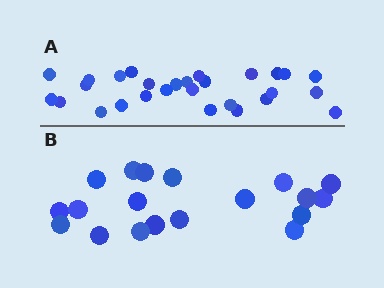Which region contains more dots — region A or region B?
Region A (the top region) has more dots.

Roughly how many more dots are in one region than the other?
Region A has roughly 8 or so more dots than region B.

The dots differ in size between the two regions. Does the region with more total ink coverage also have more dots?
No. Region B has more total ink coverage because its dots are larger, but region A actually contains more individual dots. Total area can be misleading — the number of items is what matters here.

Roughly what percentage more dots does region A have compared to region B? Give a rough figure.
About 45% more.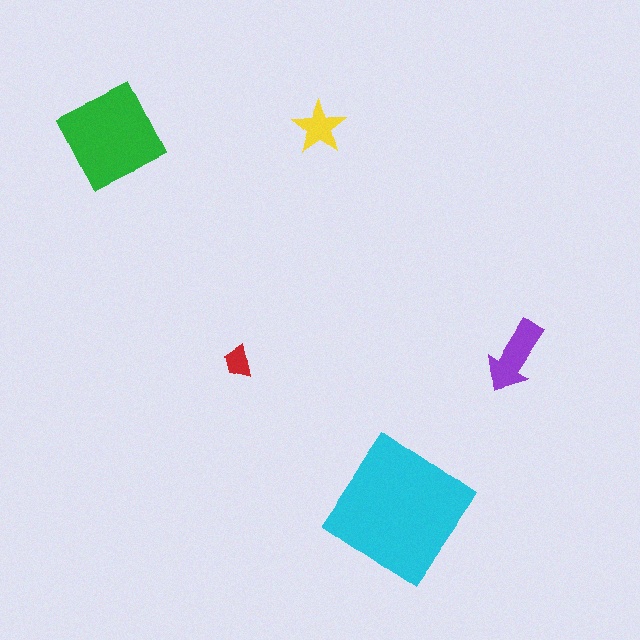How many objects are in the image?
There are 5 objects in the image.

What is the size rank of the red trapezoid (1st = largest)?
5th.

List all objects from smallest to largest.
The red trapezoid, the yellow star, the purple arrow, the green diamond, the cyan diamond.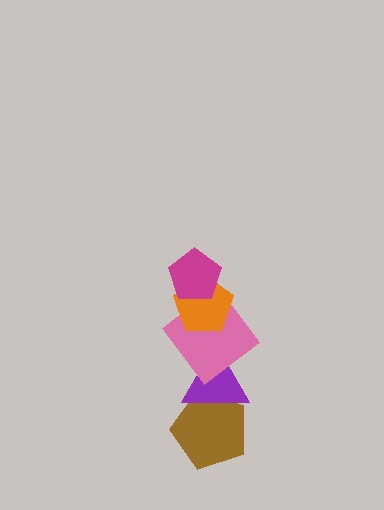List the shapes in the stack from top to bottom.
From top to bottom: the magenta pentagon, the orange pentagon, the pink diamond, the purple triangle, the brown pentagon.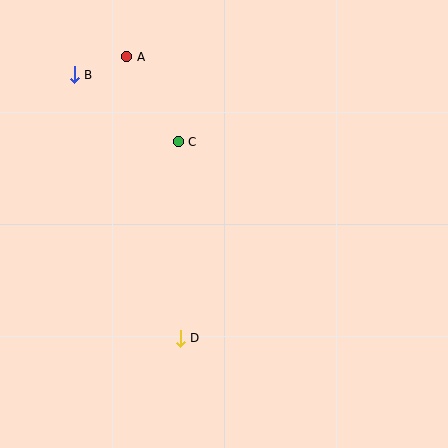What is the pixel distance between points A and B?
The distance between A and B is 56 pixels.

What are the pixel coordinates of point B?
Point B is at (74, 75).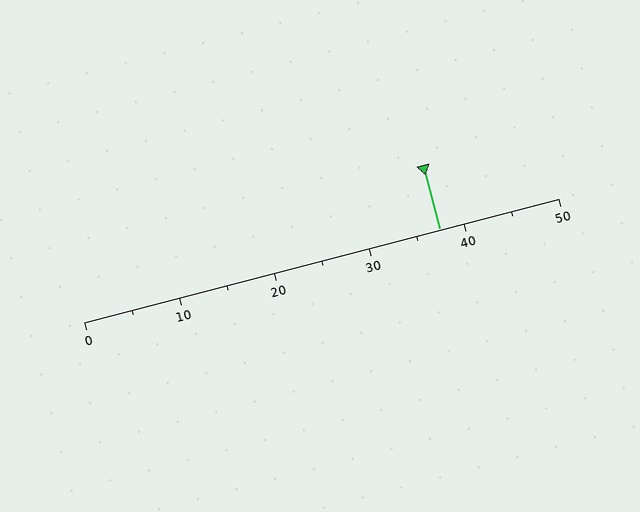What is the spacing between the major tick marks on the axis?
The major ticks are spaced 10 apart.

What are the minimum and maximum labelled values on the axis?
The axis runs from 0 to 50.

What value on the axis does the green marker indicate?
The marker indicates approximately 37.5.